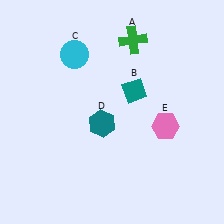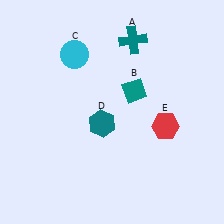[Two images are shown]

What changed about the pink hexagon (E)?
In Image 1, E is pink. In Image 2, it changed to red.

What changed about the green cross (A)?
In Image 1, A is green. In Image 2, it changed to teal.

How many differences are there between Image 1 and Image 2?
There are 2 differences between the two images.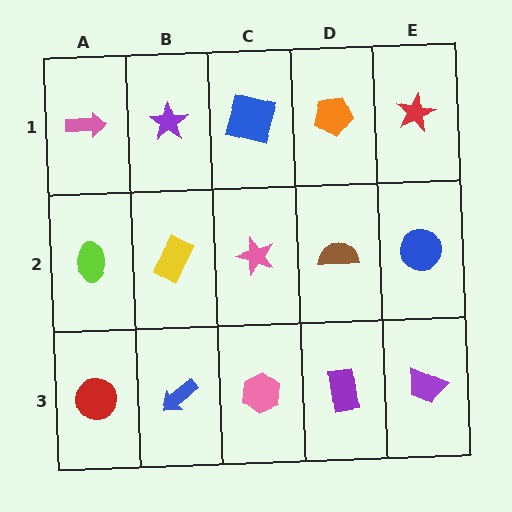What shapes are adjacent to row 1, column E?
A blue circle (row 2, column E), an orange pentagon (row 1, column D).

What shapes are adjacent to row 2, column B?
A purple star (row 1, column B), a blue arrow (row 3, column B), a lime ellipse (row 2, column A), a pink star (row 2, column C).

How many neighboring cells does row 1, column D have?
3.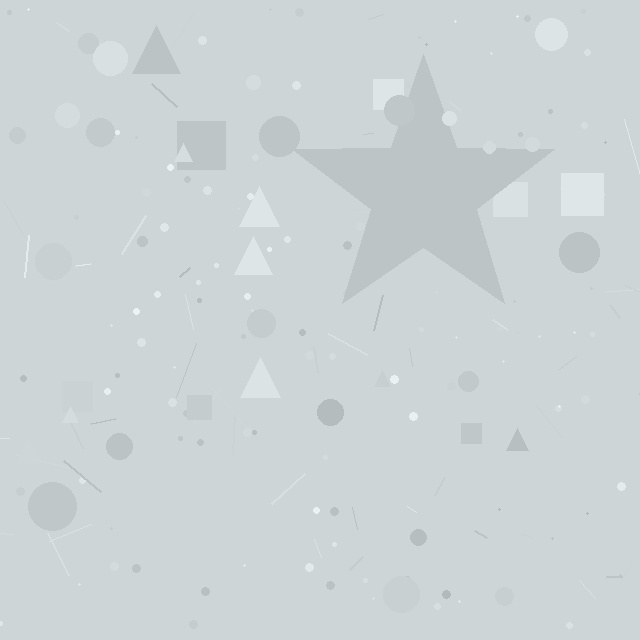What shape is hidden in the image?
A star is hidden in the image.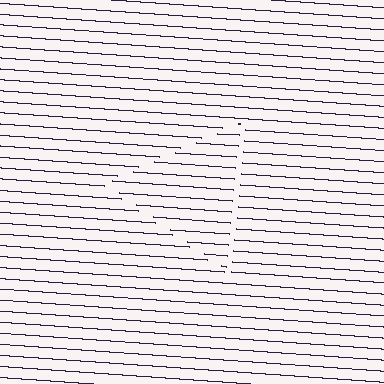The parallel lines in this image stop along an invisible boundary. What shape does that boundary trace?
An illusory triangle. The interior of the shape contains the same grating, shifted by half a period — the contour is defined by the phase discontinuity where line-ends from the inner and outer gratings abut.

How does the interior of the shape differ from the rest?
The interior of the shape contains the same grating, shifted by half a period — the contour is defined by the phase discontinuity where line-ends from the inner and outer gratings abut.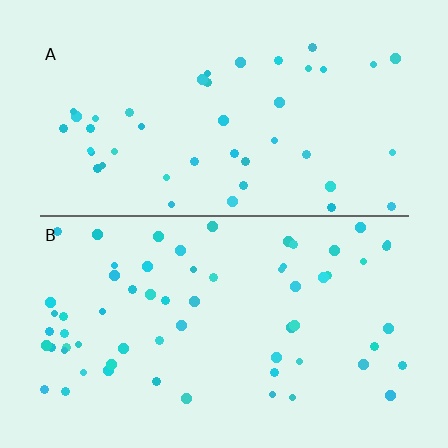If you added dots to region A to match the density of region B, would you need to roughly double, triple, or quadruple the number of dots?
Approximately double.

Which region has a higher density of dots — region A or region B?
B (the bottom).